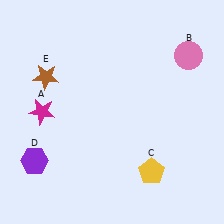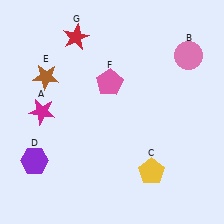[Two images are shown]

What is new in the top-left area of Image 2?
A pink pentagon (F) was added in the top-left area of Image 2.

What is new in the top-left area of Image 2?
A red star (G) was added in the top-left area of Image 2.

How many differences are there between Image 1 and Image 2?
There are 2 differences between the two images.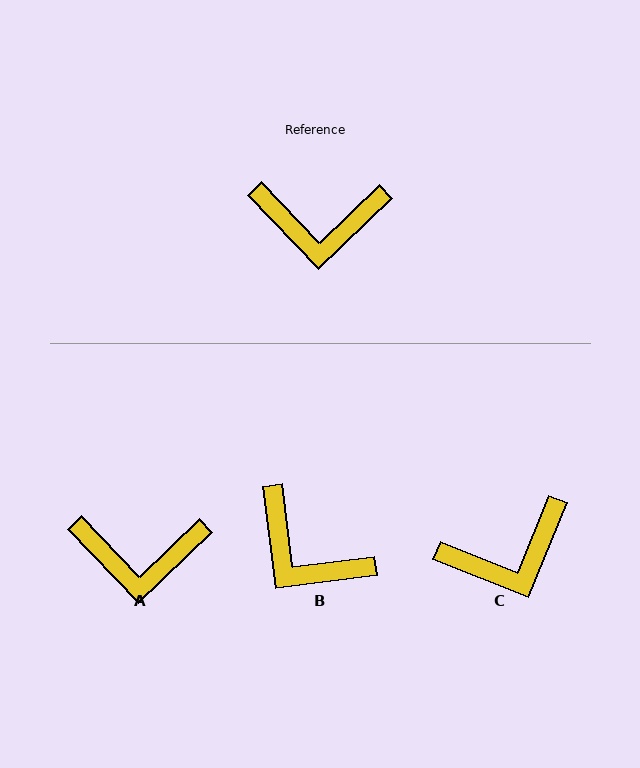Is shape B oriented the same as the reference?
No, it is off by about 37 degrees.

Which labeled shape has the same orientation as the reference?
A.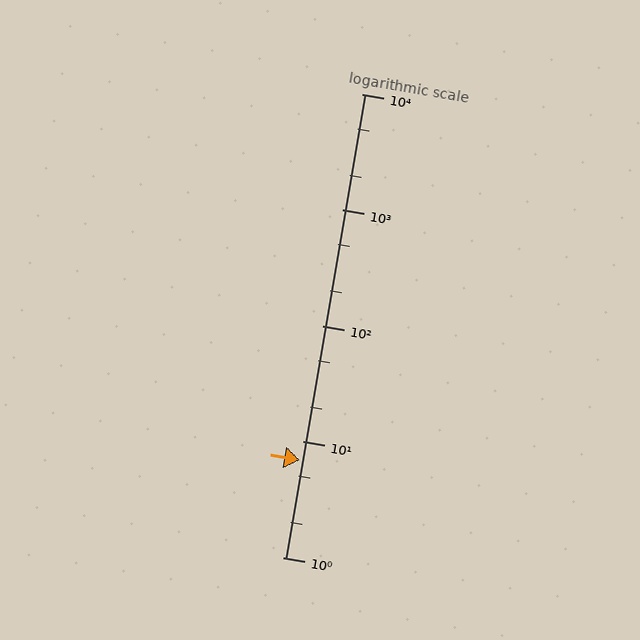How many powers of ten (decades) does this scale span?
The scale spans 4 decades, from 1 to 10000.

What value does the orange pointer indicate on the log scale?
The pointer indicates approximately 6.9.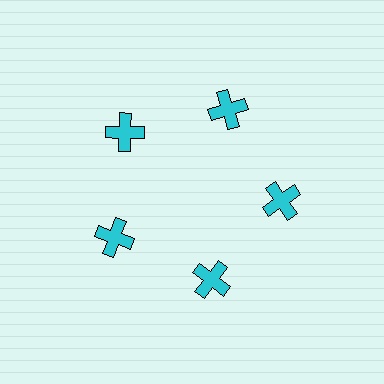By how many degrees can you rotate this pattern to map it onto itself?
The pattern maps onto itself every 72 degrees of rotation.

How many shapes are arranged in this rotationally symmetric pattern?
There are 5 shapes, arranged in 5 groups of 1.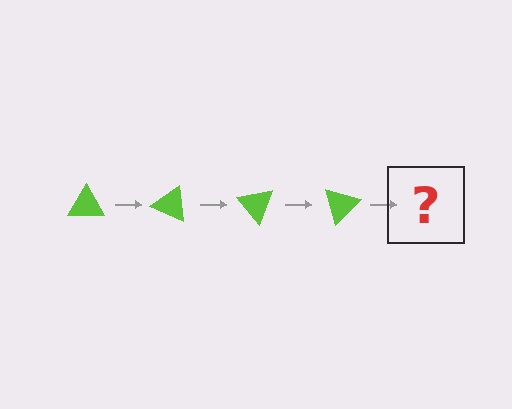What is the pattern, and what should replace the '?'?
The pattern is that the triangle rotates 25 degrees each step. The '?' should be a lime triangle rotated 100 degrees.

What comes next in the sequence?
The next element should be a lime triangle rotated 100 degrees.